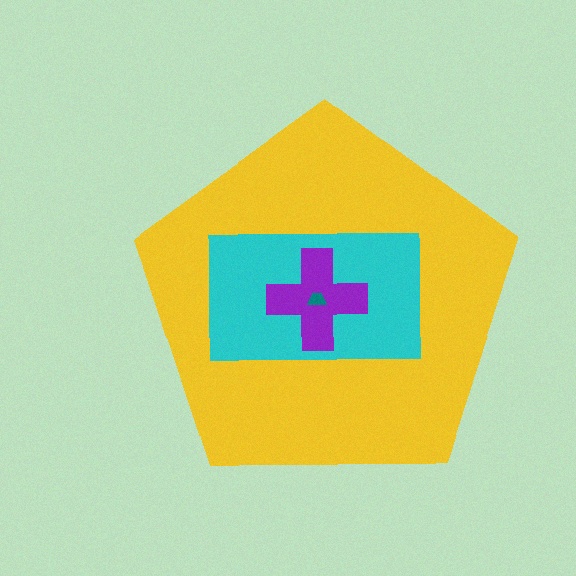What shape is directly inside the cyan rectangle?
The purple cross.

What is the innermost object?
The teal trapezoid.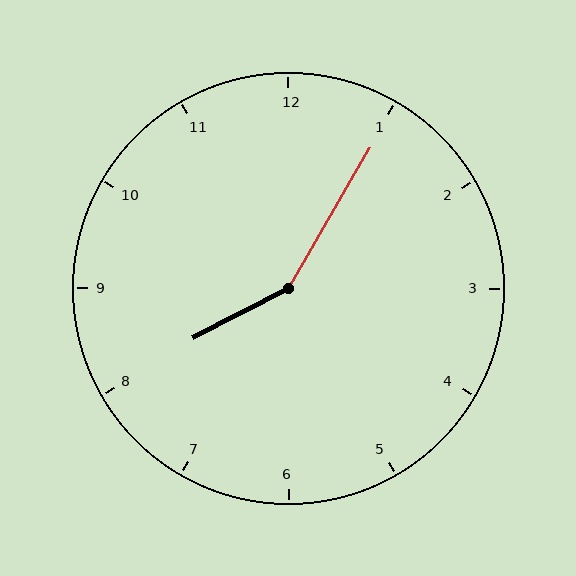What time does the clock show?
8:05.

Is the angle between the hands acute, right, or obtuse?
It is obtuse.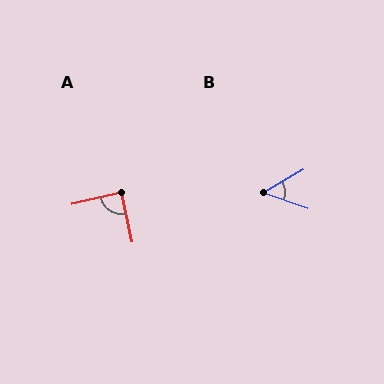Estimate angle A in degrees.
Approximately 88 degrees.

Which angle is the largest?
A, at approximately 88 degrees.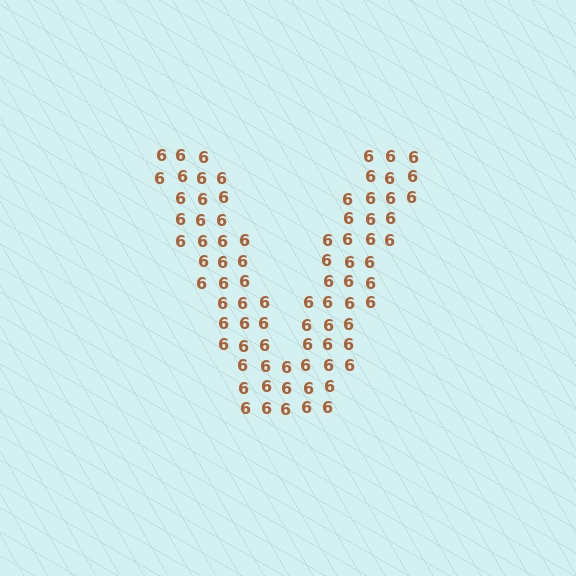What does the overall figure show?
The overall figure shows the letter V.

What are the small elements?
The small elements are digit 6's.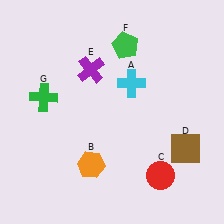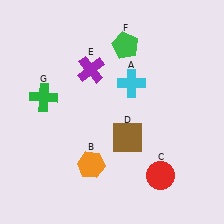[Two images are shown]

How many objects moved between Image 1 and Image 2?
1 object moved between the two images.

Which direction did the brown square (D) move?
The brown square (D) moved left.